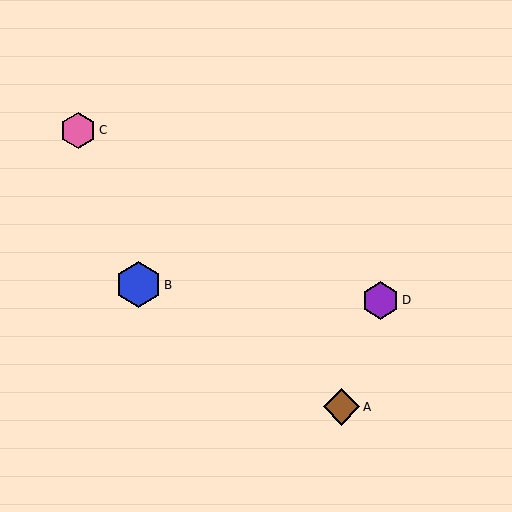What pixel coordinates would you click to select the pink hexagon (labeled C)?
Click at (78, 130) to select the pink hexagon C.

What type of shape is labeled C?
Shape C is a pink hexagon.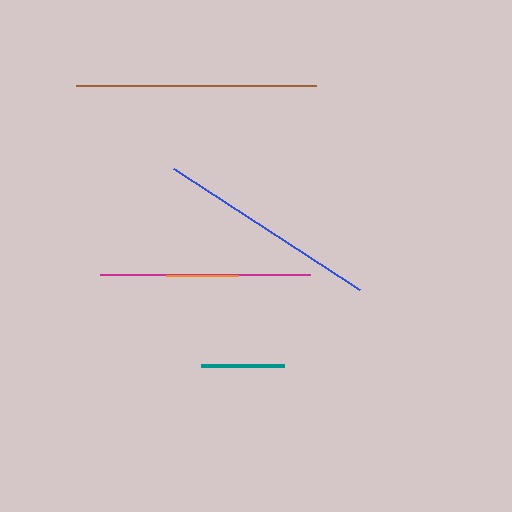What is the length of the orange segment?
The orange segment is approximately 72 pixels long.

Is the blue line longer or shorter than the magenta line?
The blue line is longer than the magenta line.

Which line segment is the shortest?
The orange line is the shortest at approximately 72 pixels.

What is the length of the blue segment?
The blue segment is approximately 222 pixels long.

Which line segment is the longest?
The brown line is the longest at approximately 239 pixels.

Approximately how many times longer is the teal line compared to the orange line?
The teal line is approximately 1.2 times the length of the orange line.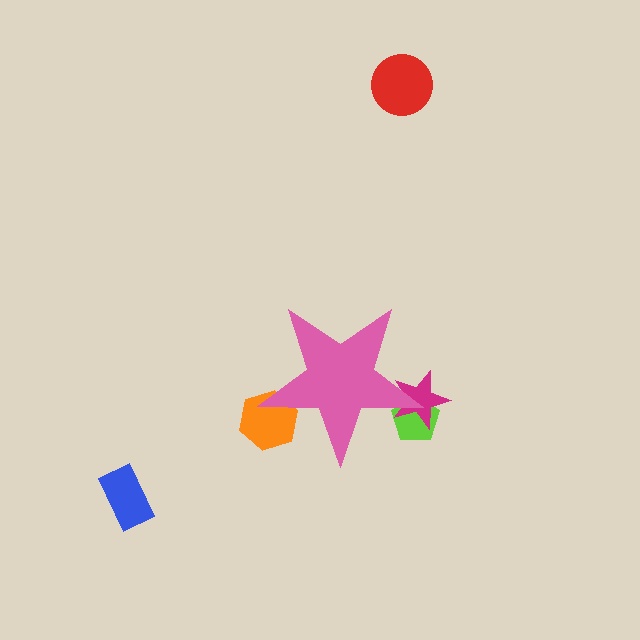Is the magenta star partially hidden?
Yes, the magenta star is partially hidden behind the pink star.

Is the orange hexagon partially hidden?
Yes, the orange hexagon is partially hidden behind the pink star.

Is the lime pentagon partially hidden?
Yes, the lime pentagon is partially hidden behind the pink star.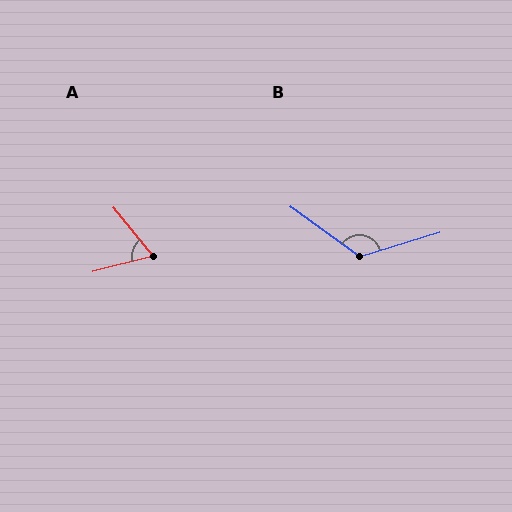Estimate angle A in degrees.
Approximately 65 degrees.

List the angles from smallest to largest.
A (65°), B (127°).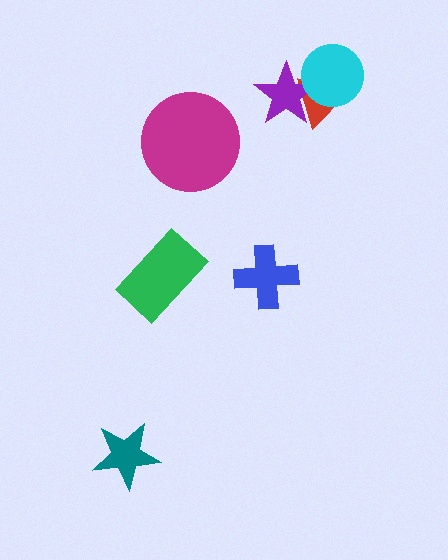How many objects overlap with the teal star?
0 objects overlap with the teal star.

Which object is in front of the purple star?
The cyan circle is in front of the purple star.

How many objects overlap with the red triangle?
2 objects overlap with the red triangle.